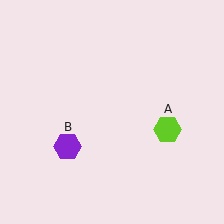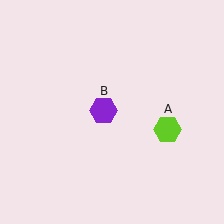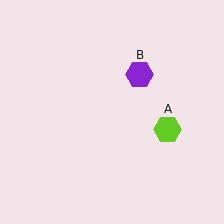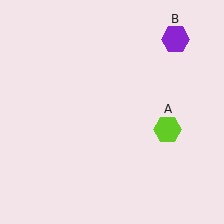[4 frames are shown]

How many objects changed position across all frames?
1 object changed position: purple hexagon (object B).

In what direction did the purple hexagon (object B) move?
The purple hexagon (object B) moved up and to the right.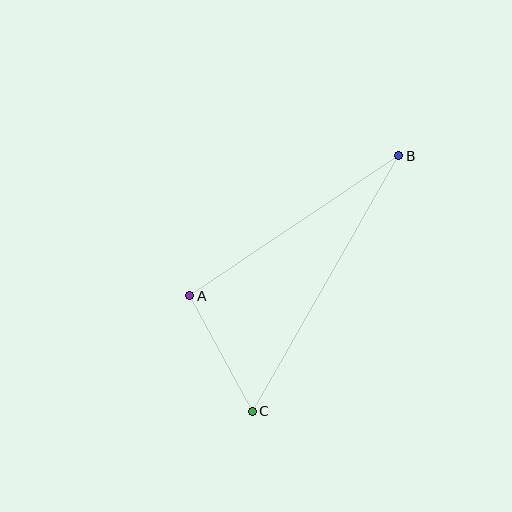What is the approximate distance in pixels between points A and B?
The distance between A and B is approximately 251 pixels.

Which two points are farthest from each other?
Points B and C are farthest from each other.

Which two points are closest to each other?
Points A and C are closest to each other.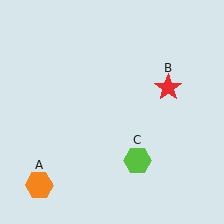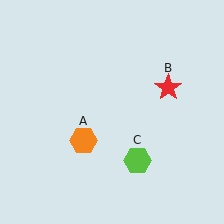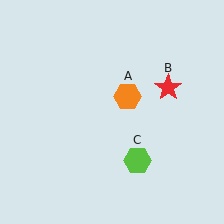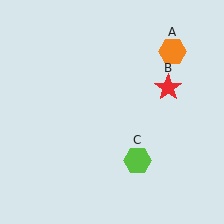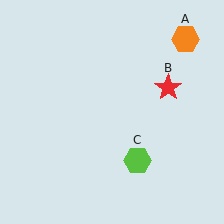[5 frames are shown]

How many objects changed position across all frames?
1 object changed position: orange hexagon (object A).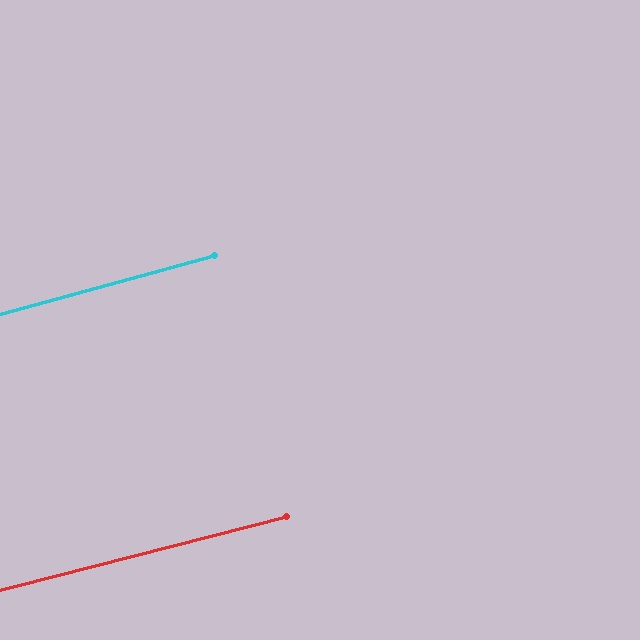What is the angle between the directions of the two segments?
Approximately 1 degree.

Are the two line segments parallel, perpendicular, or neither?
Parallel — their directions differ by only 0.8°.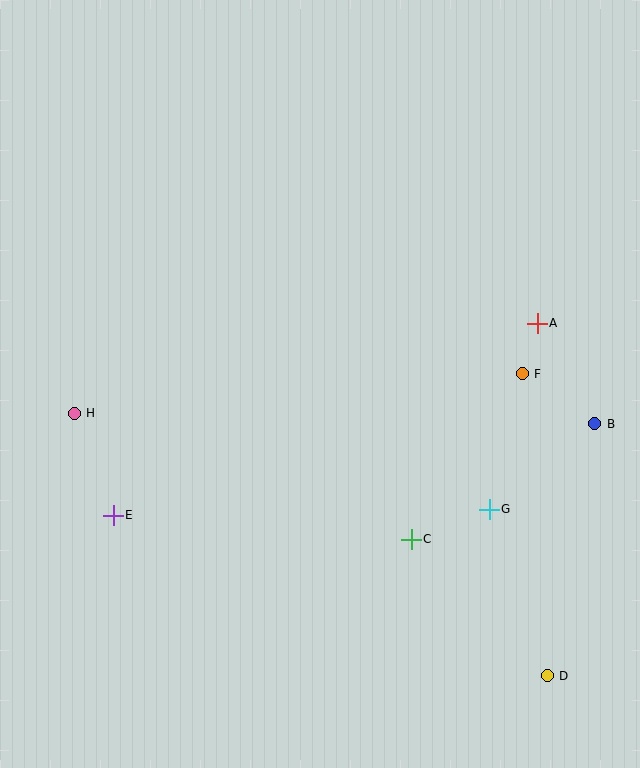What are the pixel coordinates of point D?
Point D is at (547, 676).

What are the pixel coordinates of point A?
Point A is at (537, 323).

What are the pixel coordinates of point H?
Point H is at (74, 413).